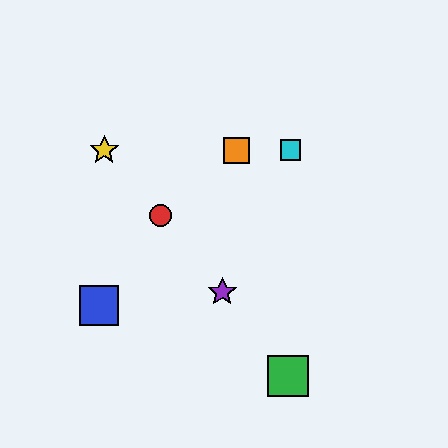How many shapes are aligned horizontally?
3 shapes (the yellow star, the orange square, the cyan square) are aligned horizontally.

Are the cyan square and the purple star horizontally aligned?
No, the cyan square is at y≈150 and the purple star is at y≈292.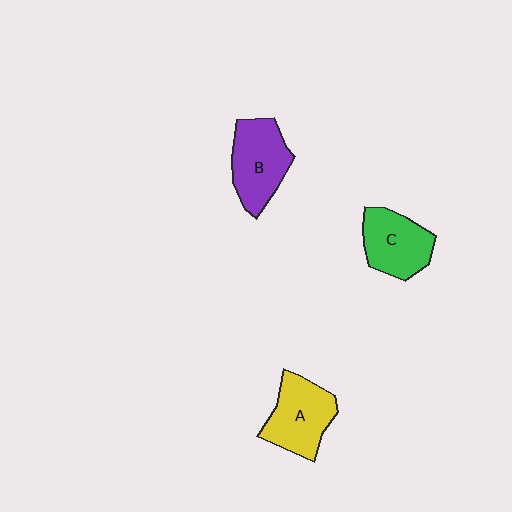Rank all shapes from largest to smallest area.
From largest to smallest: B (purple), A (yellow), C (green).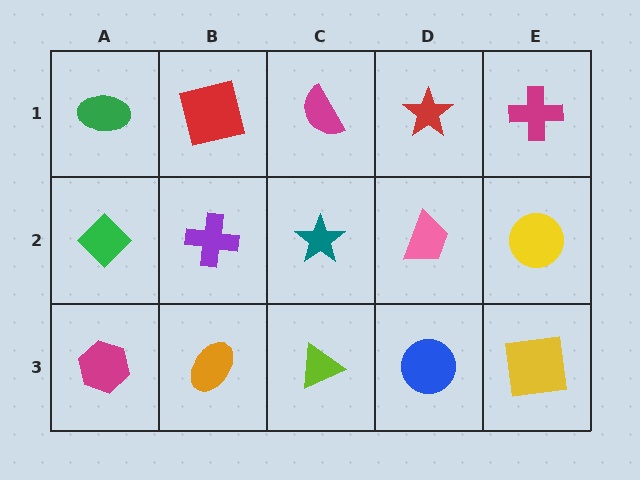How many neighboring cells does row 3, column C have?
3.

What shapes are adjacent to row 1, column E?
A yellow circle (row 2, column E), a red star (row 1, column D).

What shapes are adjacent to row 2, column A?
A green ellipse (row 1, column A), a magenta hexagon (row 3, column A), a purple cross (row 2, column B).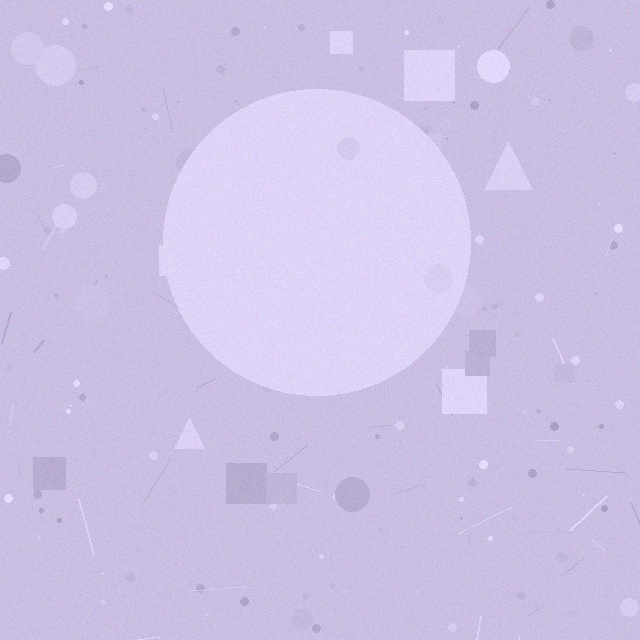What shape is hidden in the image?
A circle is hidden in the image.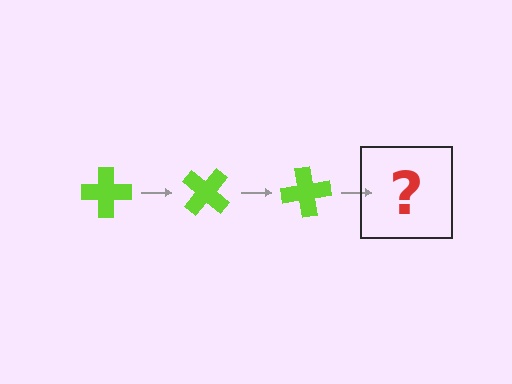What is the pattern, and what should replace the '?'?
The pattern is that the cross rotates 40 degrees each step. The '?' should be a lime cross rotated 120 degrees.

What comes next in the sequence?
The next element should be a lime cross rotated 120 degrees.